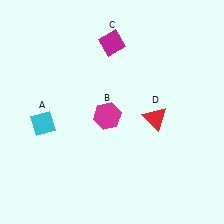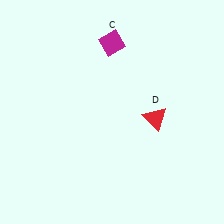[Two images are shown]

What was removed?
The cyan diamond (A), the magenta hexagon (B) were removed in Image 2.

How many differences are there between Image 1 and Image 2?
There are 2 differences between the two images.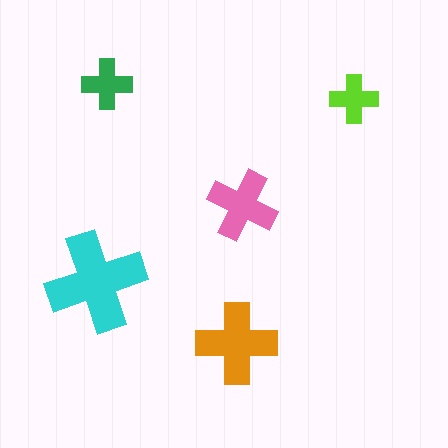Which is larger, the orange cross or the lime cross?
The orange one.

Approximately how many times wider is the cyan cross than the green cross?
About 2 times wider.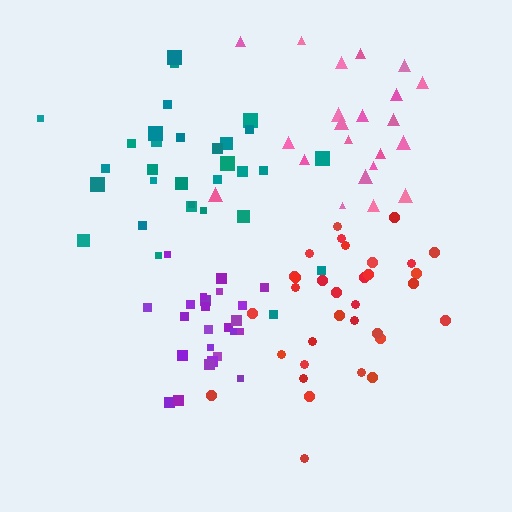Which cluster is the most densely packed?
Purple.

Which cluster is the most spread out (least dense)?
Red.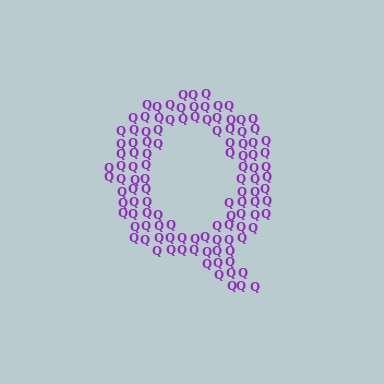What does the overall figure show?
The overall figure shows the letter Q.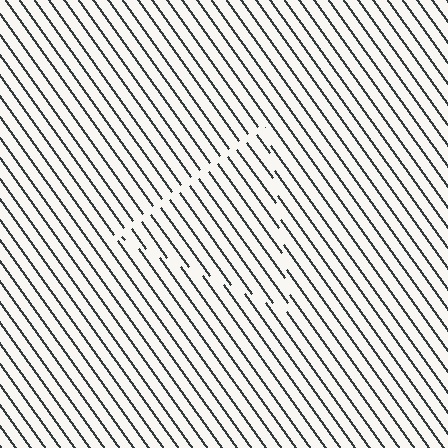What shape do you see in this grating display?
An illusory triangle. The interior of the shape contains the same grating, shifted by half a period — the contour is defined by the phase discontinuity where line-ends from the inner and outer gratings abut.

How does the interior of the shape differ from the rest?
The interior of the shape contains the same grating, shifted by half a period — the contour is defined by the phase discontinuity where line-ends from the inner and outer gratings abut.